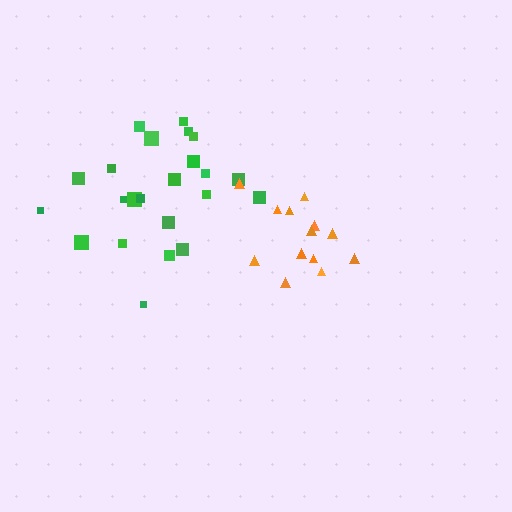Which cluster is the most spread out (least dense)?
Green.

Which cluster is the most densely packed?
Orange.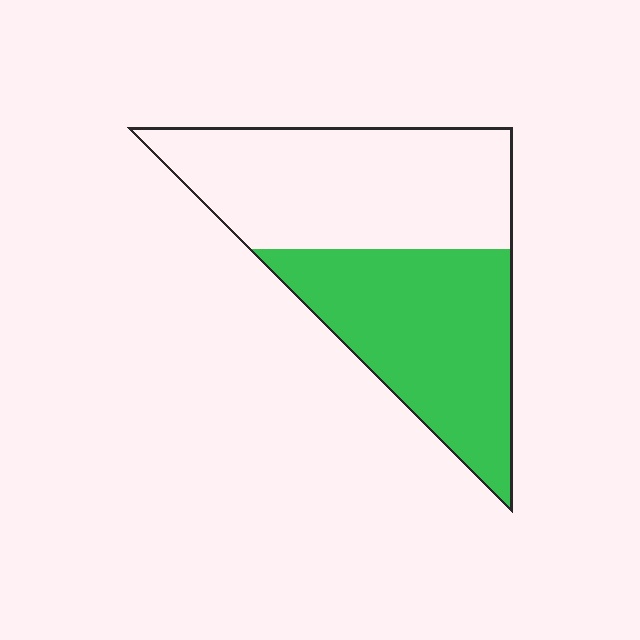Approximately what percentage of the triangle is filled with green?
Approximately 45%.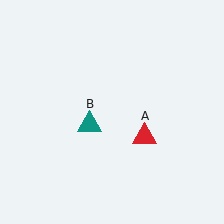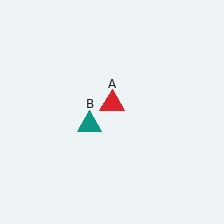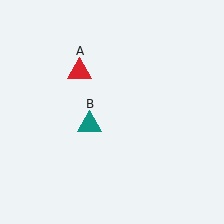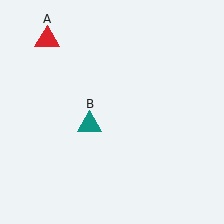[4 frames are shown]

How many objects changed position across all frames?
1 object changed position: red triangle (object A).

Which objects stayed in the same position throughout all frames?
Teal triangle (object B) remained stationary.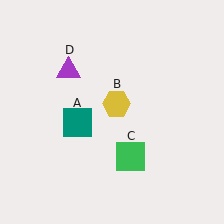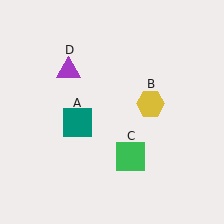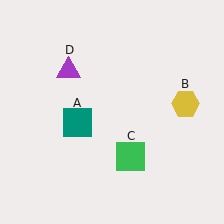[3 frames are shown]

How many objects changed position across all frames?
1 object changed position: yellow hexagon (object B).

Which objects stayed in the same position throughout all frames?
Teal square (object A) and green square (object C) and purple triangle (object D) remained stationary.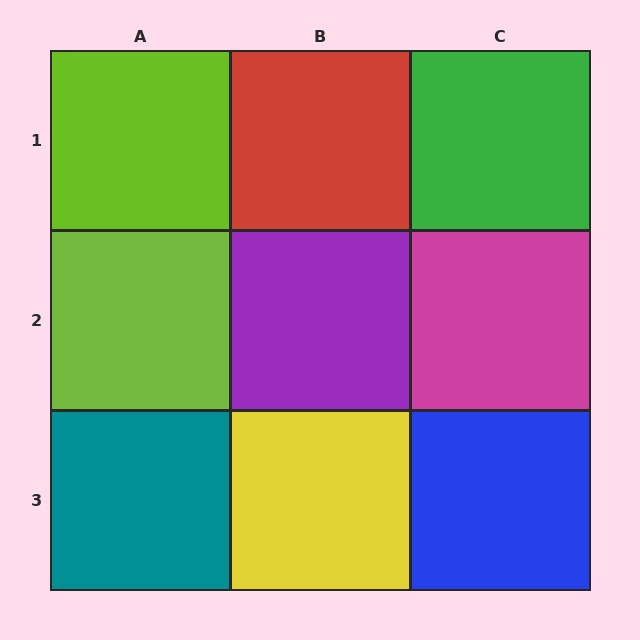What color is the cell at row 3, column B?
Yellow.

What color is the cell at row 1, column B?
Red.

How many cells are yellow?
1 cell is yellow.